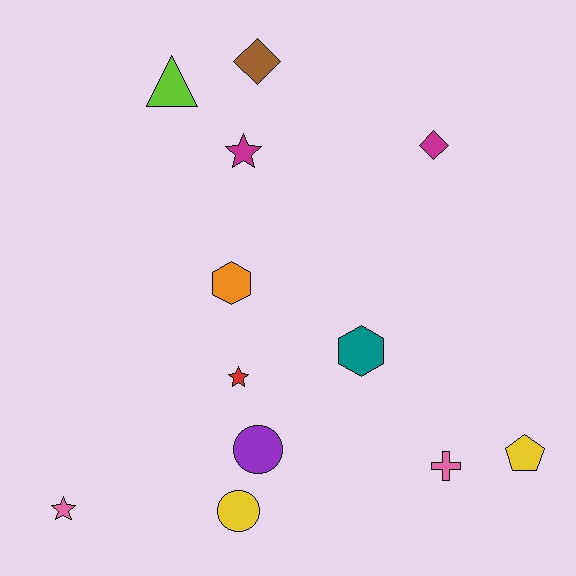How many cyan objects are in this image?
There are no cyan objects.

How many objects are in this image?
There are 12 objects.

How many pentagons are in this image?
There is 1 pentagon.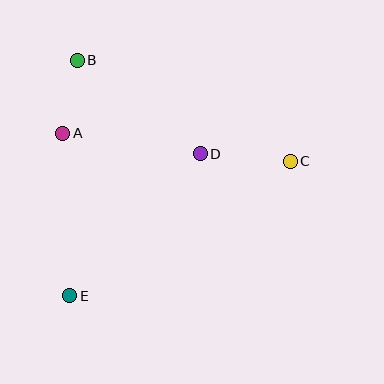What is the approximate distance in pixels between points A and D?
The distance between A and D is approximately 139 pixels.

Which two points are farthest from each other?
Points C and E are farthest from each other.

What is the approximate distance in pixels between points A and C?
The distance between A and C is approximately 229 pixels.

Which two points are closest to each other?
Points A and B are closest to each other.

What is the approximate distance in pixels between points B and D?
The distance between B and D is approximately 154 pixels.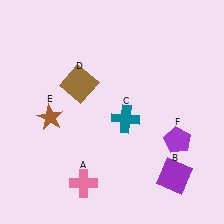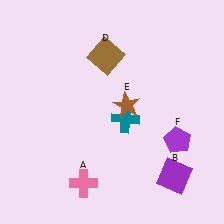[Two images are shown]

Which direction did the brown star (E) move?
The brown star (E) moved right.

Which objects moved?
The objects that moved are: the brown square (D), the brown star (E).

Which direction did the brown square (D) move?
The brown square (D) moved up.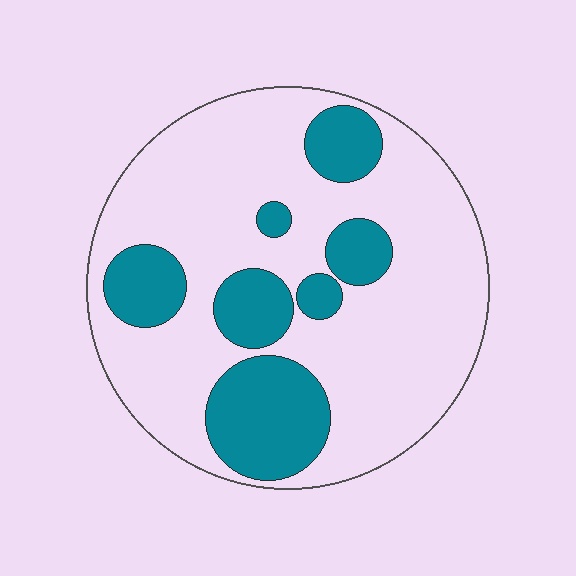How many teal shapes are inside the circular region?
7.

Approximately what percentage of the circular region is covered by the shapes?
Approximately 25%.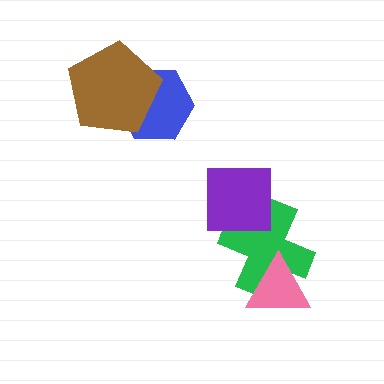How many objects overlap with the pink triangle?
1 object overlaps with the pink triangle.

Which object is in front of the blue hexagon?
The brown pentagon is in front of the blue hexagon.